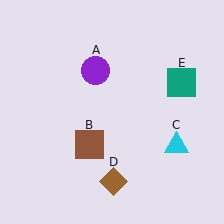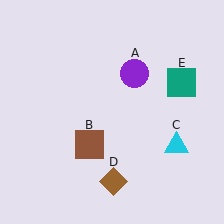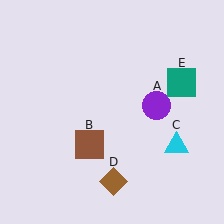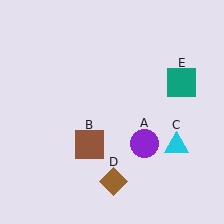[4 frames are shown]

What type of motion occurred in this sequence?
The purple circle (object A) rotated clockwise around the center of the scene.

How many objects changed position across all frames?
1 object changed position: purple circle (object A).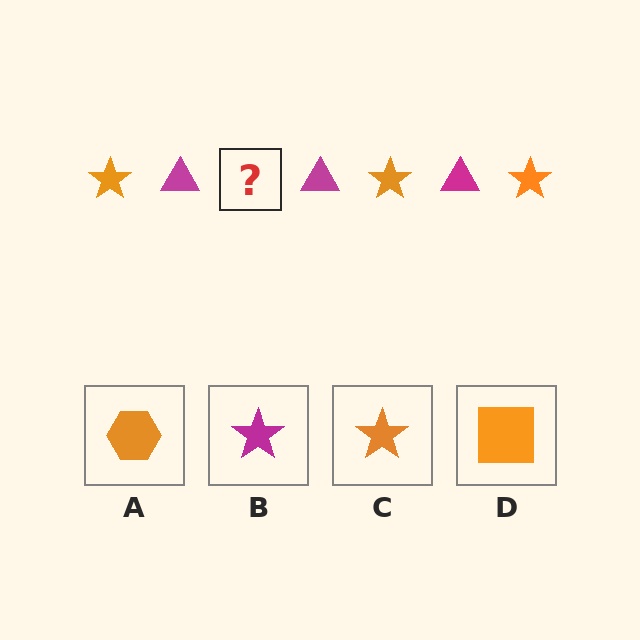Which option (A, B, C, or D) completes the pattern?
C.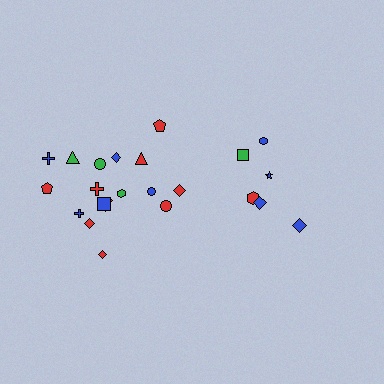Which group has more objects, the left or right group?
The left group.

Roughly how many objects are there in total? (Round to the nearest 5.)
Roughly 25 objects in total.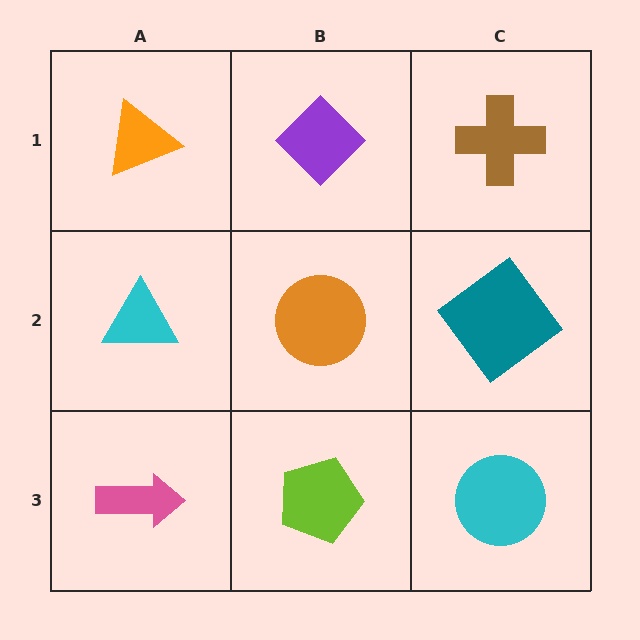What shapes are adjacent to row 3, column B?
An orange circle (row 2, column B), a pink arrow (row 3, column A), a cyan circle (row 3, column C).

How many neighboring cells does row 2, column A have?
3.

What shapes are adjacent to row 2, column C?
A brown cross (row 1, column C), a cyan circle (row 3, column C), an orange circle (row 2, column B).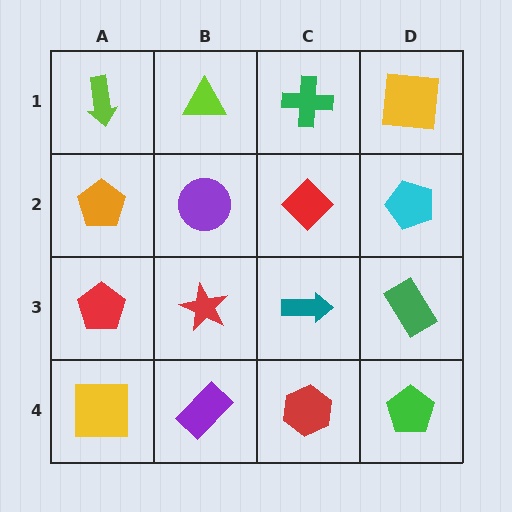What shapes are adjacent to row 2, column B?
A lime triangle (row 1, column B), a red star (row 3, column B), an orange pentagon (row 2, column A), a red diamond (row 2, column C).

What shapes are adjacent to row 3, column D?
A cyan pentagon (row 2, column D), a green pentagon (row 4, column D), a teal arrow (row 3, column C).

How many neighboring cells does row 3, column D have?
3.